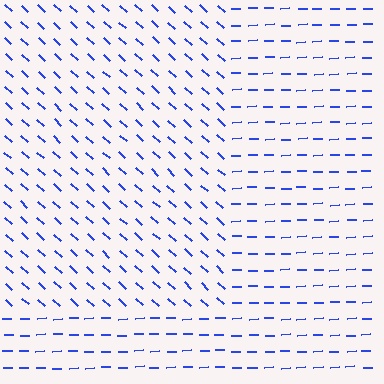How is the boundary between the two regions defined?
The boundary is defined purely by a change in line orientation (approximately 45 degrees difference). All lines are the same color and thickness.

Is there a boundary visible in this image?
Yes, there is a texture boundary formed by a change in line orientation.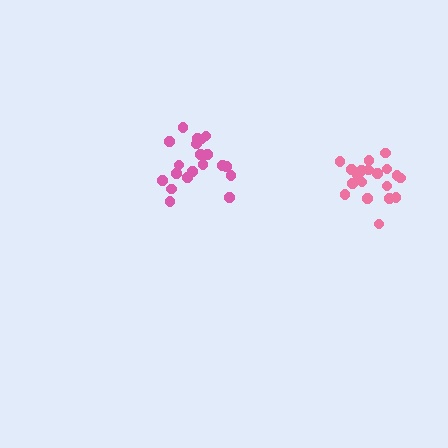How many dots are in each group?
Group 1: 20 dots, Group 2: 19 dots (39 total).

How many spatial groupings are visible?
There are 2 spatial groupings.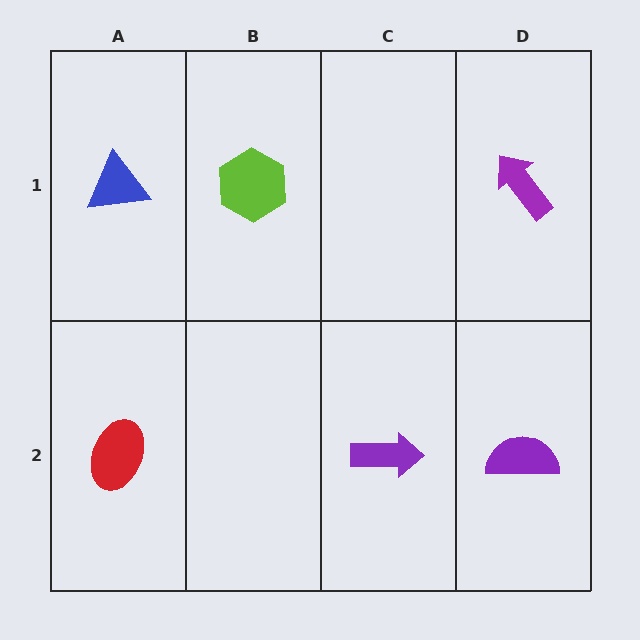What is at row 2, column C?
A purple arrow.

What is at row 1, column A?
A blue triangle.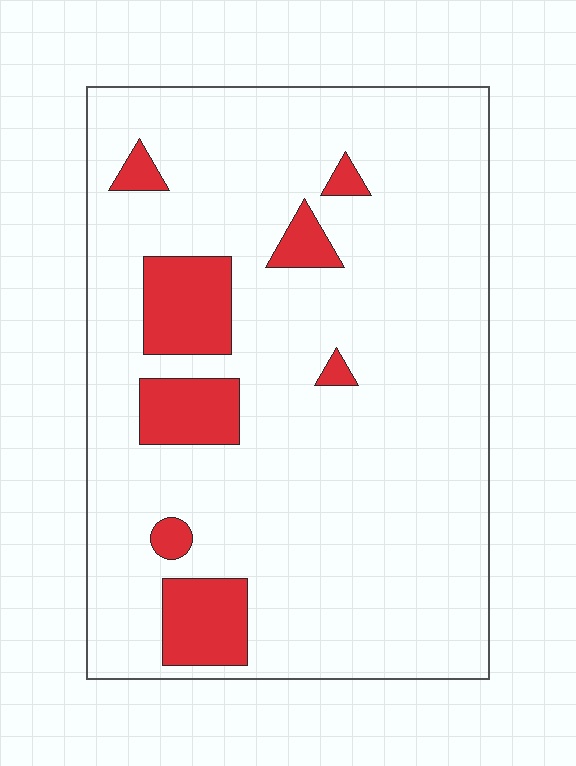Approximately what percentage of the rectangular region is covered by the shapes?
Approximately 15%.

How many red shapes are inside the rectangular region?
8.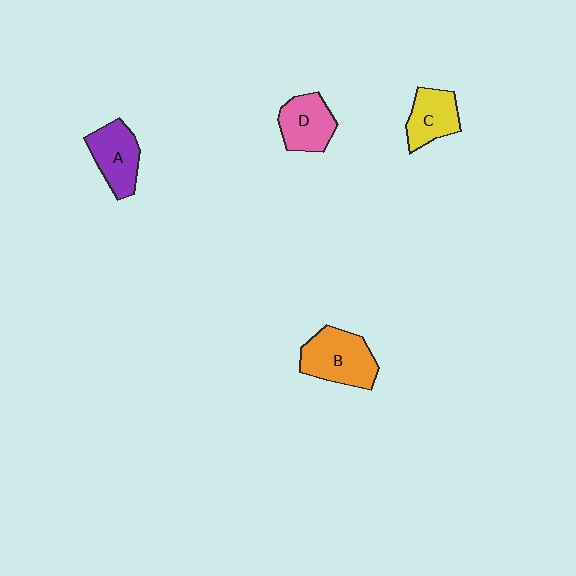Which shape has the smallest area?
Shape C (yellow).